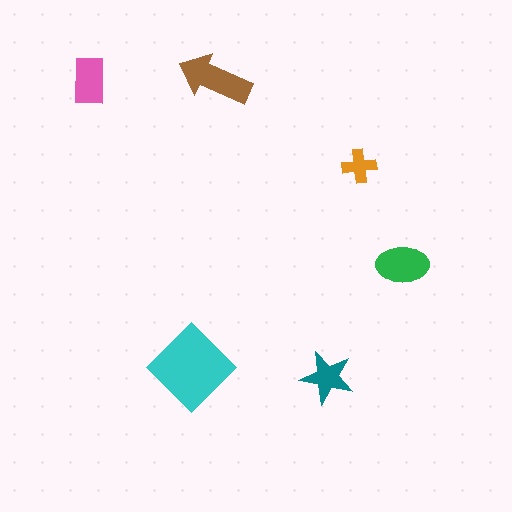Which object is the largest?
The cyan diamond.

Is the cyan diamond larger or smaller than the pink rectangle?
Larger.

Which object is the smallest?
The orange cross.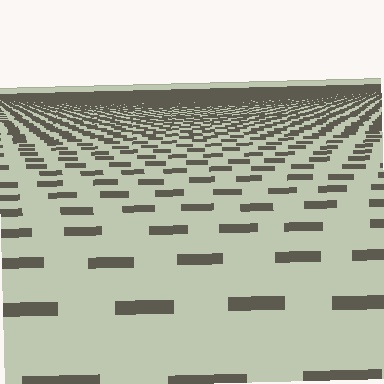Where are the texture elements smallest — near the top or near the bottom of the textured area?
Near the top.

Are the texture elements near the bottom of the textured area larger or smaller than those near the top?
Larger. Near the bottom, elements are closer to the viewer and appear at a bigger on-screen size.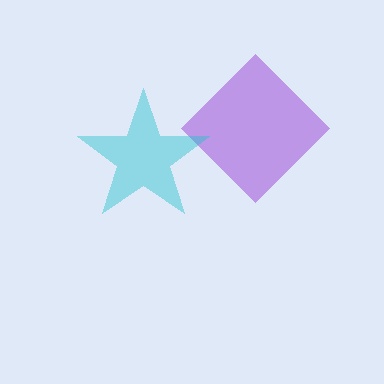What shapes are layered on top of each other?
The layered shapes are: a purple diamond, a cyan star.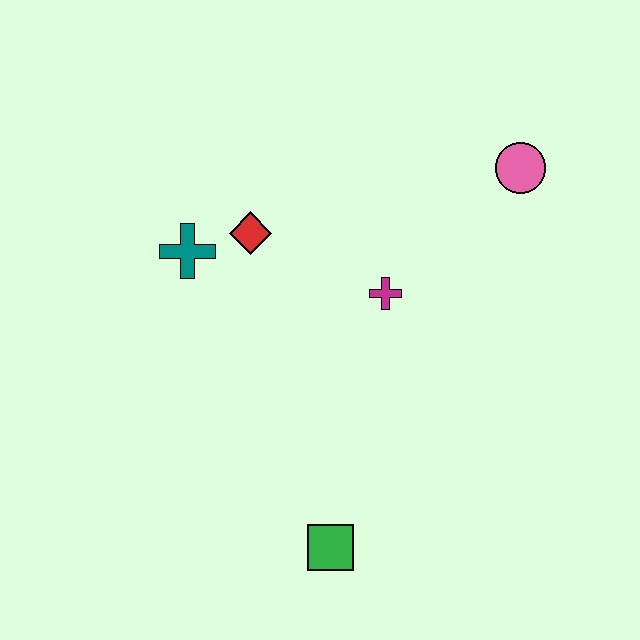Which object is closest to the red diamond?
The teal cross is closest to the red diamond.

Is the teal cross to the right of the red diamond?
No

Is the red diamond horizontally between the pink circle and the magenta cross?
No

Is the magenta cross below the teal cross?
Yes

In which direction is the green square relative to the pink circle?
The green square is below the pink circle.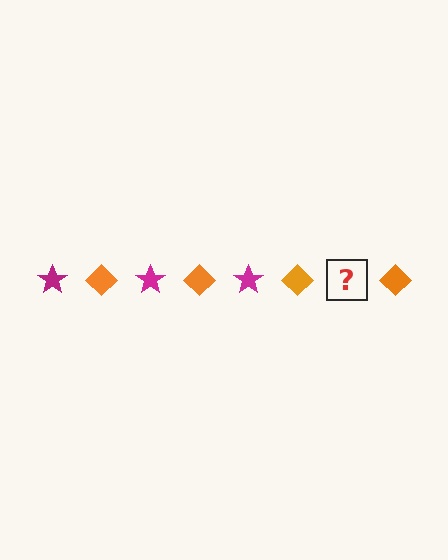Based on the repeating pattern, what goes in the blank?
The blank should be a magenta star.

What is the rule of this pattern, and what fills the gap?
The rule is that the pattern alternates between magenta star and orange diamond. The gap should be filled with a magenta star.